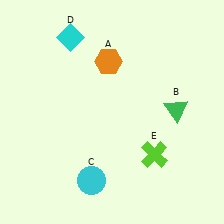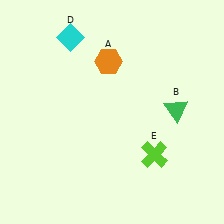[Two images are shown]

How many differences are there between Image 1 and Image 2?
There is 1 difference between the two images.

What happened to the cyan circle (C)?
The cyan circle (C) was removed in Image 2. It was in the bottom-left area of Image 1.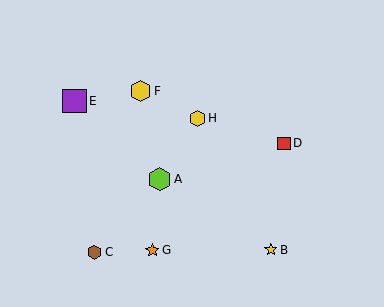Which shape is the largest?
The lime hexagon (labeled A) is the largest.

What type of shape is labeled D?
Shape D is a red square.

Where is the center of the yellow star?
The center of the yellow star is at (271, 250).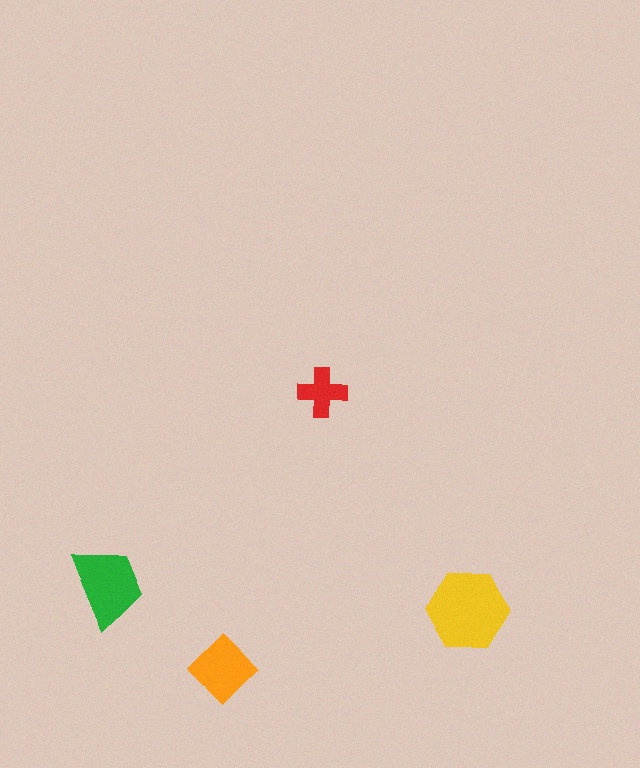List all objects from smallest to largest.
The red cross, the orange diamond, the green trapezoid, the yellow hexagon.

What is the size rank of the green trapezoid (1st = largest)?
2nd.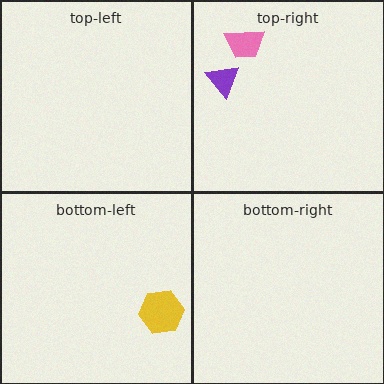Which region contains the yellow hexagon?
The bottom-left region.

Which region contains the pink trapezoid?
The top-right region.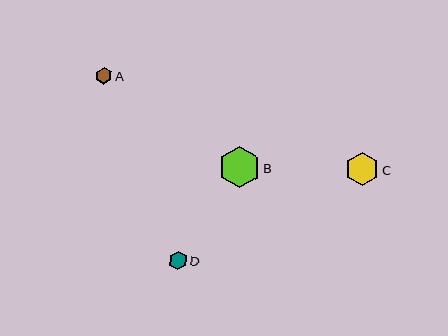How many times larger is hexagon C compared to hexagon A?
Hexagon C is approximately 2.0 times the size of hexagon A.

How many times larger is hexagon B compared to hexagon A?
Hexagon B is approximately 2.5 times the size of hexagon A.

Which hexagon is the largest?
Hexagon B is the largest with a size of approximately 41 pixels.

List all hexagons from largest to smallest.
From largest to smallest: B, C, D, A.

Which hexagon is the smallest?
Hexagon A is the smallest with a size of approximately 17 pixels.